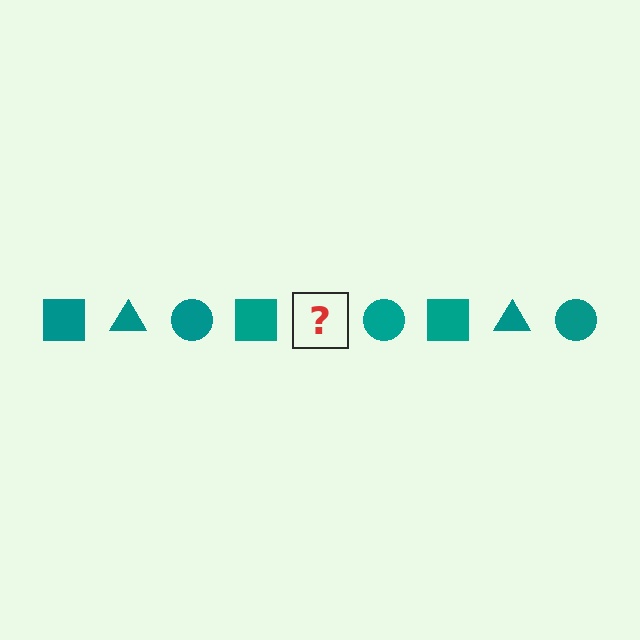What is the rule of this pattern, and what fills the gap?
The rule is that the pattern cycles through square, triangle, circle shapes in teal. The gap should be filled with a teal triangle.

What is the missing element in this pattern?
The missing element is a teal triangle.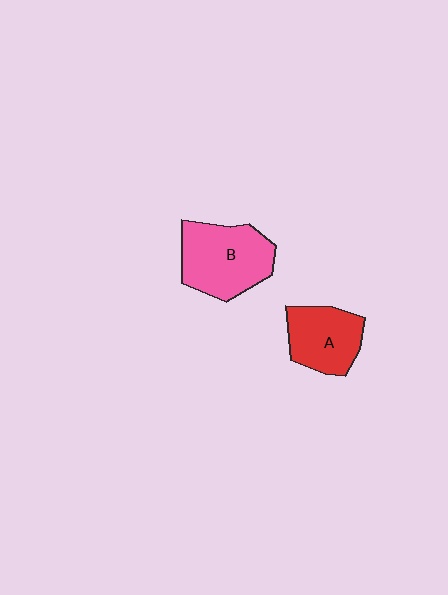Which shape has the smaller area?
Shape A (red).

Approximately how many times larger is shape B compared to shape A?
Approximately 1.4 times.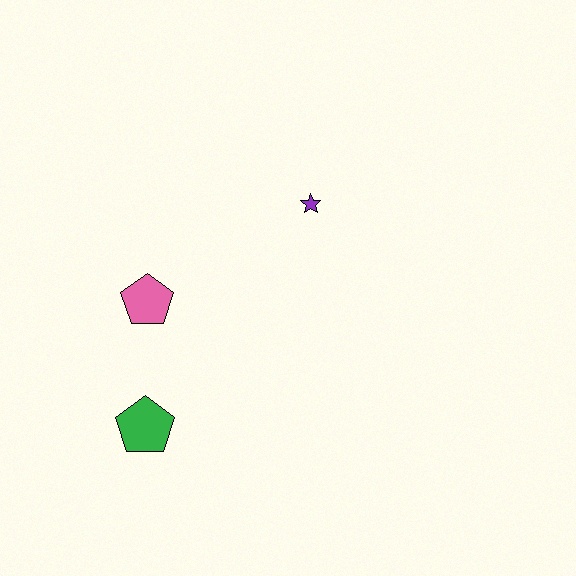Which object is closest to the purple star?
The pink pentagon is closest to the purple star.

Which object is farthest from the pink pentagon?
The purple star is farthest from the pink pentagon.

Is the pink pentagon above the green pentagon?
Yes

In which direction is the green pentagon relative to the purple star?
The green pentagon is below the purple star.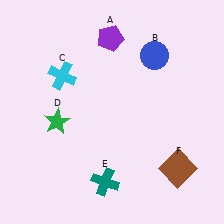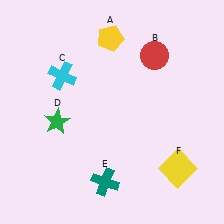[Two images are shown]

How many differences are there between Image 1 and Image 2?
There are 3 differences between the two images.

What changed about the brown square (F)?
In Image 1, F is brown. In Image 2, it changed to yellow.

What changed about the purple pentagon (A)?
In Image 1, A is purple. In Image 2, it changed to yellow.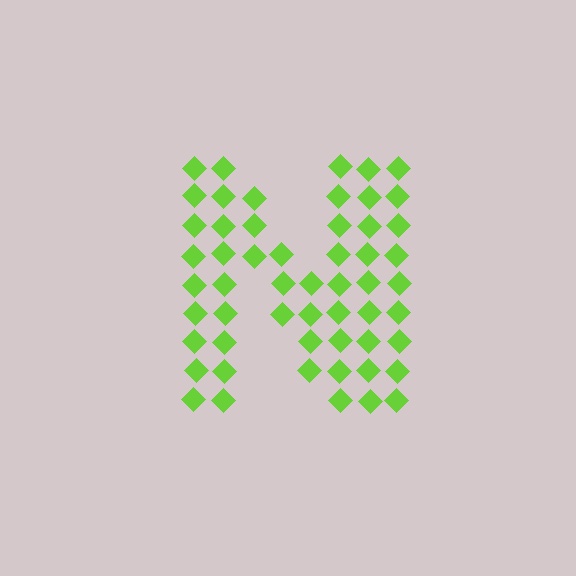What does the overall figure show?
The overall figure shows the letter N.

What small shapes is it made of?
It is made of small diamonds.